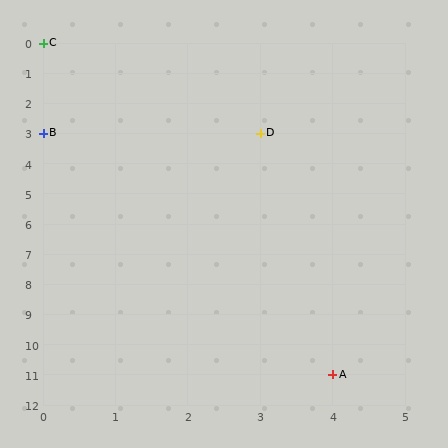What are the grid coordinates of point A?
Point A is at grid coordinates (4, 11).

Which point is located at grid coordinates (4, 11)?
Point A is at (4, 11).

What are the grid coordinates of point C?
Point C is at grid coordinates (0, 0).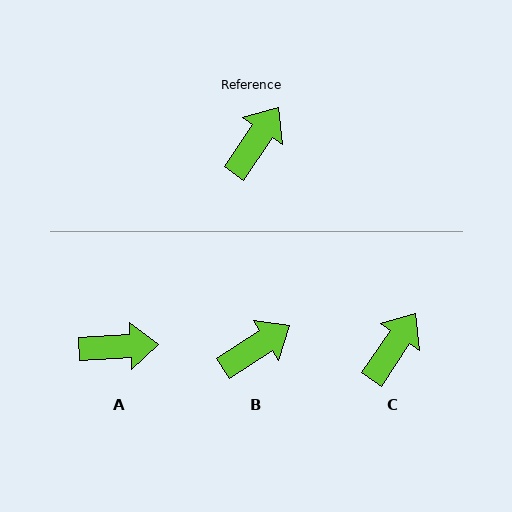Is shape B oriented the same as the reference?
No, it is off by about 23 degrees.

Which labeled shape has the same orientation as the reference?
C.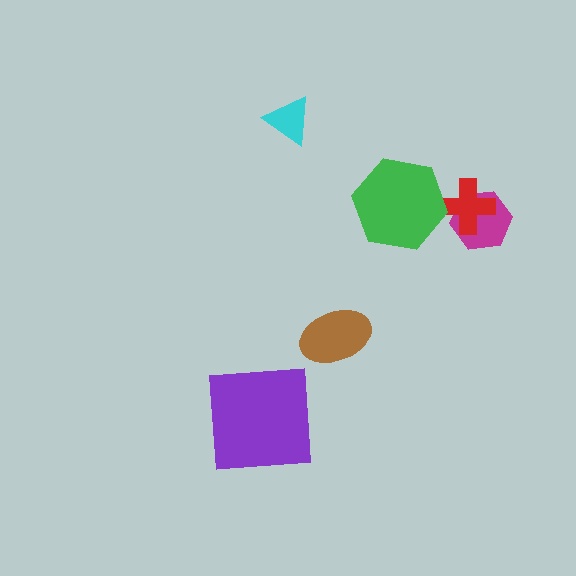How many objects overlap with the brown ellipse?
0 objects overlap with the brown ellipse.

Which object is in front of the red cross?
The green hexagon is in front of the red cross.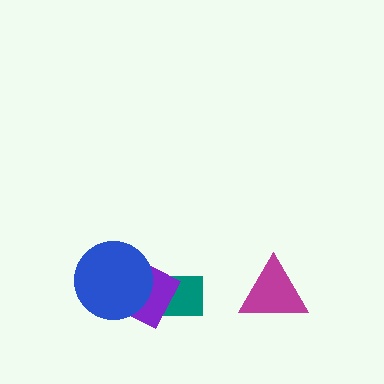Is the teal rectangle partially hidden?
Yes, it is partially covered by another shape.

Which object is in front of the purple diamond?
The blue circle is in front of the purple diamond.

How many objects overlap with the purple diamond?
2 objects overlap with the purple diamond.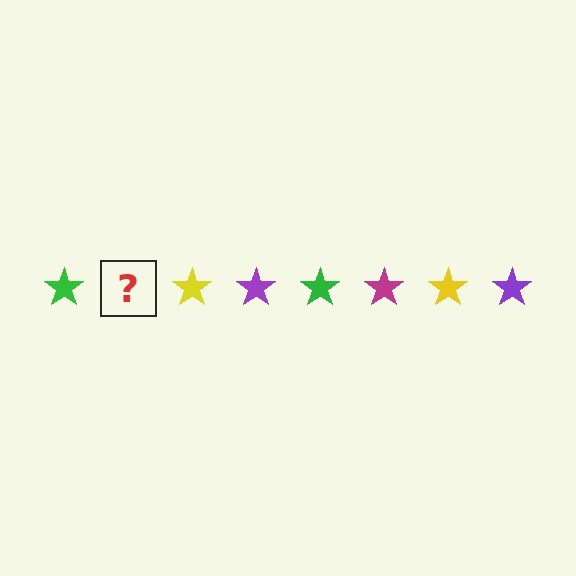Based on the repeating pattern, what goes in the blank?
The blank should be a magenta star.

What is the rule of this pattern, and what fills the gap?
The rule is that the pattern cycles through green, magenta, yellow, purple stars. The gap should be filled with a magenta star.